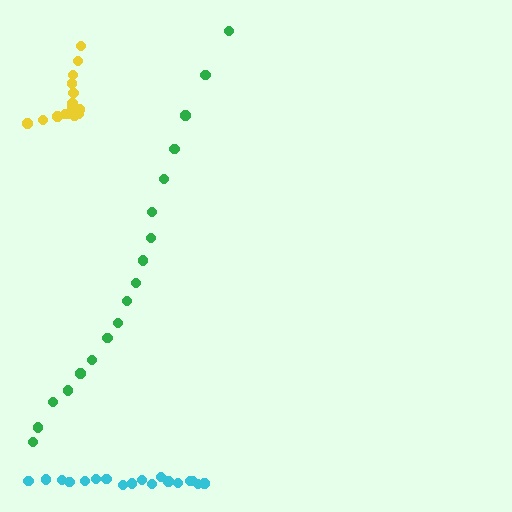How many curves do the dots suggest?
There are 3 distinct paths.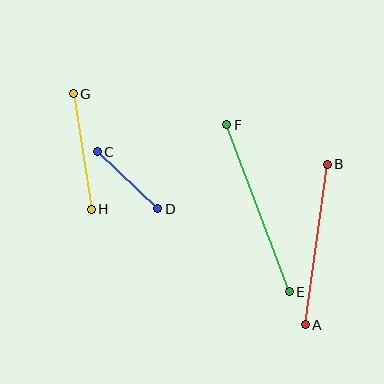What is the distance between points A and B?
The distance is approximately 162 pixels.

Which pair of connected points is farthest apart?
Points E and F are farthest apart.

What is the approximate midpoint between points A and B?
The midpoint is at approximately (316, 245) pixels.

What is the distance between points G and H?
The distance is approximately 117 pixels.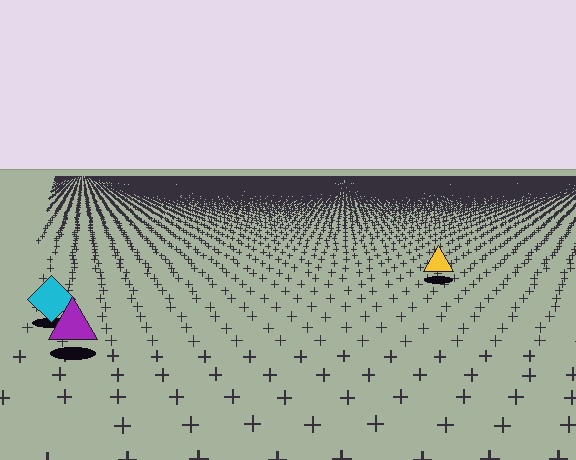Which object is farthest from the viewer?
The yellow triangle is farthest from the viewer. It appears smaller and the ground texture around it is denser.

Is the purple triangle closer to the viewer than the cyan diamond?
Yes. The purple triangle is closer — you can tell from the texture gradient: the ground texture is coarser near it.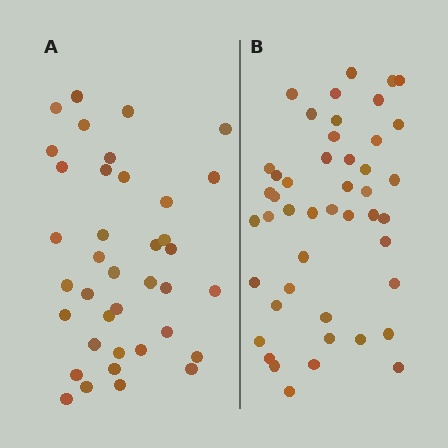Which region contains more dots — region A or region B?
Region B (the right region) has more dots.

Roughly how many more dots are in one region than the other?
Region B has roughly 8 or so more dots than region A.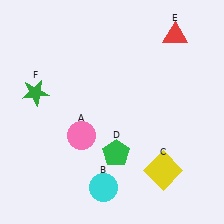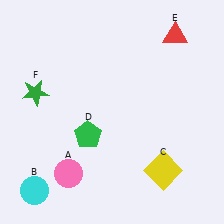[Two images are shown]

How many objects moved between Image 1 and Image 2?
3 objects moved between the two images.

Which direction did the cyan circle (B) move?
The cyan circle (B) moved left.